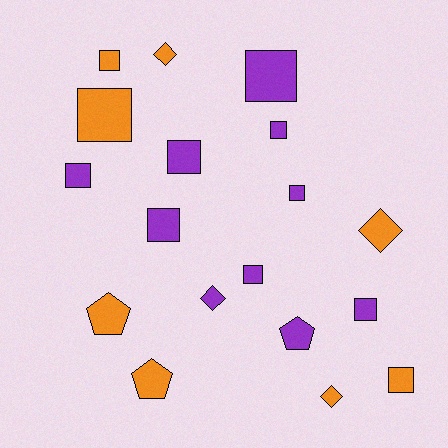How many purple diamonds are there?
There is 1 purple diamond.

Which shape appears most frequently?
Square, with 11 objects.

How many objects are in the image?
There are 18 objects.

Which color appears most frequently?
Purple, with 10 objects.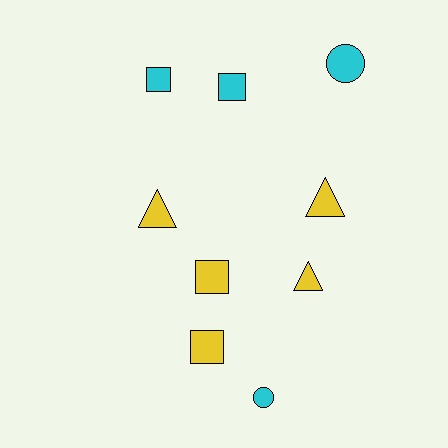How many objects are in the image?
There are 9 objects.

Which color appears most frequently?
Yellow, with 5 objects.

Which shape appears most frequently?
Square, with 4 objects.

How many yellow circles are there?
There are no yellow circles.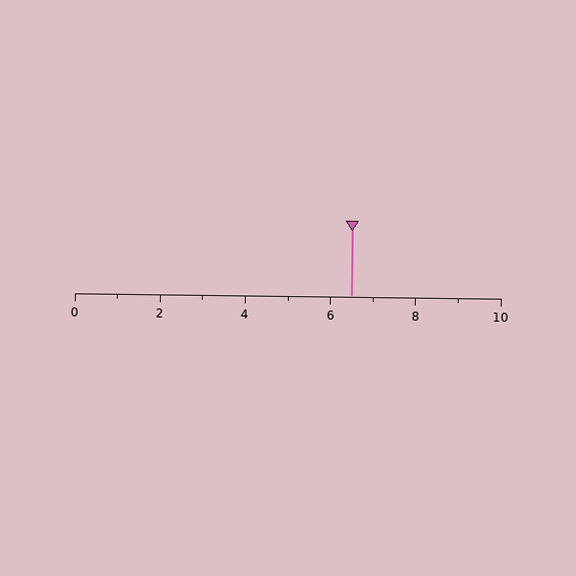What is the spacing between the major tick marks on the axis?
The major ticks are spaced 2 apart.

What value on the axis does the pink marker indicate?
The marker indicates approximately 6.5.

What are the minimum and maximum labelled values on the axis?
The axis runs from 0 to 10.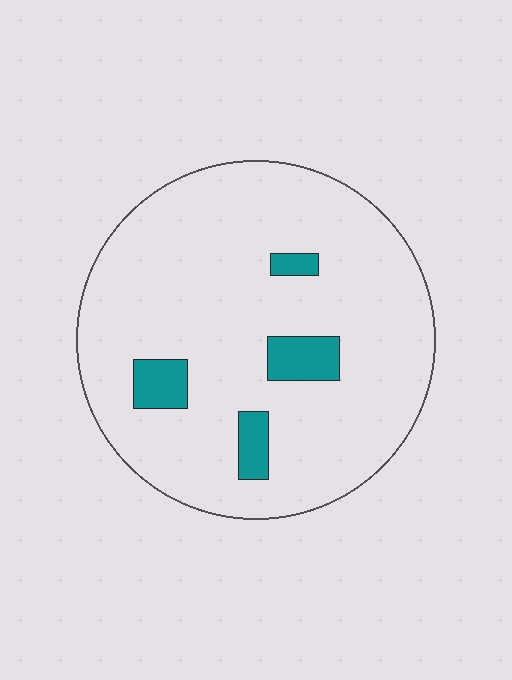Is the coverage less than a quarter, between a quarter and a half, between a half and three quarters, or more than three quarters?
Less than a quarter.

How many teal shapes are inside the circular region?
4.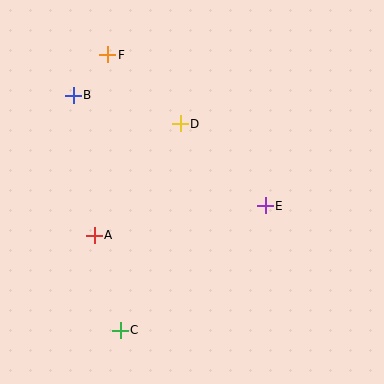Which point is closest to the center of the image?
Point D at (180, 124) is closest to the center.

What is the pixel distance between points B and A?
The distance between B and A is 142 pixels.